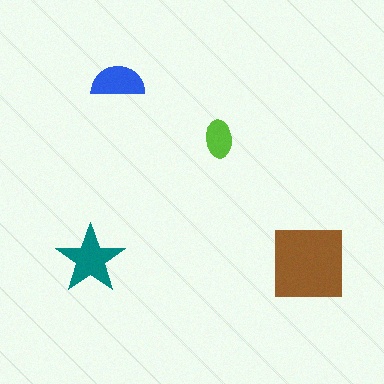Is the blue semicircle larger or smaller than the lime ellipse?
Larger.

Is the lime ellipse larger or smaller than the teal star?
Smaller.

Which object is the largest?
The brown square.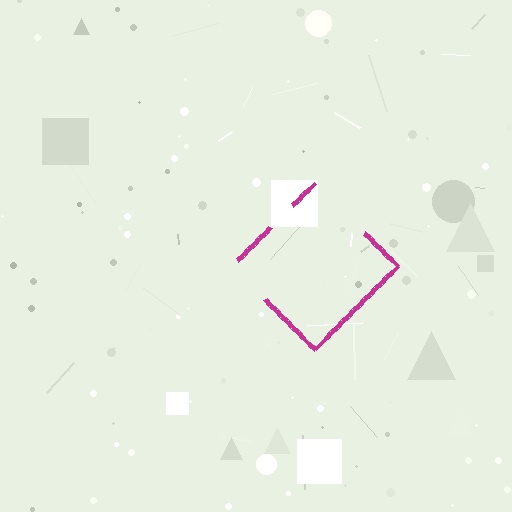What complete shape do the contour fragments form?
The contour fragments form a diamond.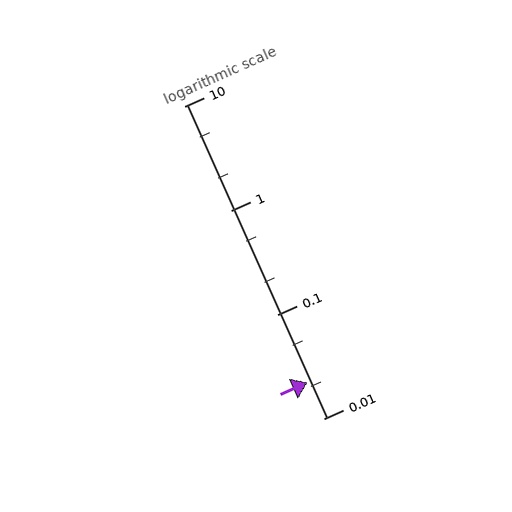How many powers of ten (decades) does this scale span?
The scale spans 3 decades, from 0.01 to 10.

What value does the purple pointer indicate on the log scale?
The pointer indicates approximately 0.022.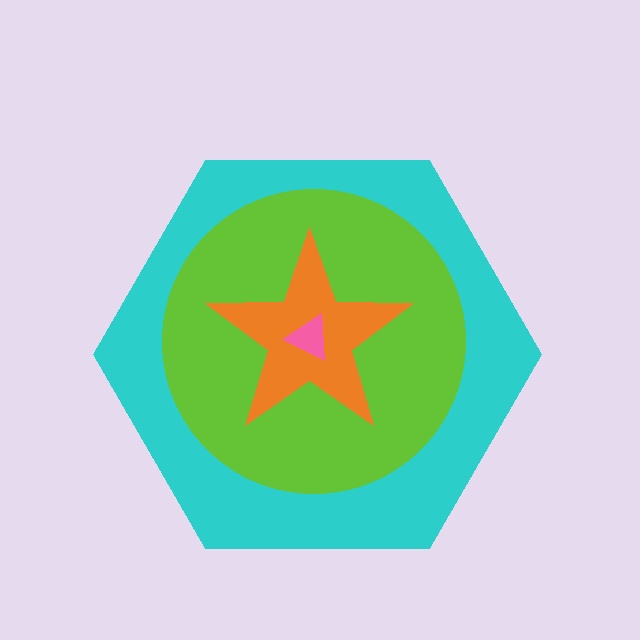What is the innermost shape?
The pink triangle.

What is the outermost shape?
The cyan hexagon.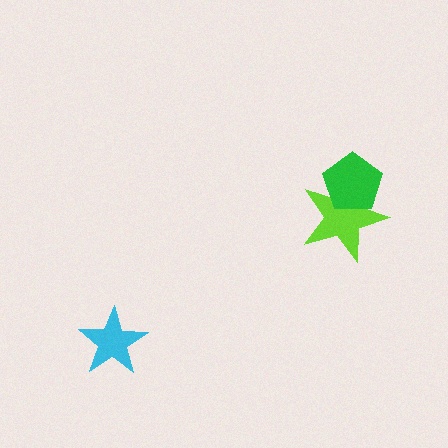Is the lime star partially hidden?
Yes, it is partially covered by another shape.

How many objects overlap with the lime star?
1 object overlaps with the lime star.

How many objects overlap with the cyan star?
0 objects overlap with the cyan star.